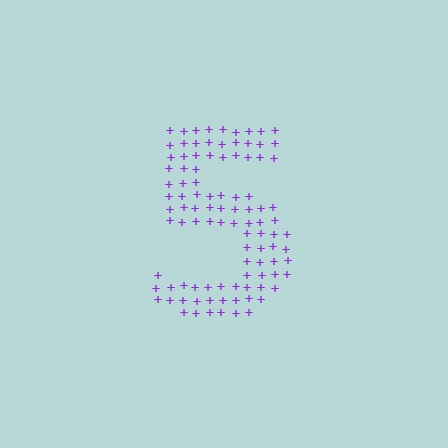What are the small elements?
The small elements are plus signs.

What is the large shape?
The large shape is the digit 5.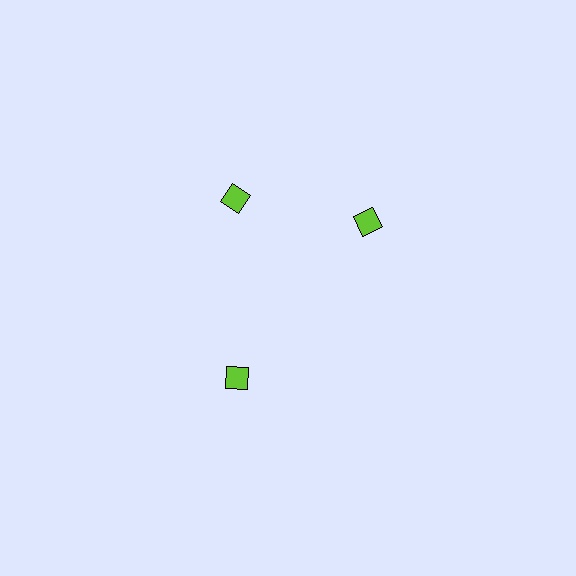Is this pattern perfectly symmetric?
No. The 3 lime diamonds are arranged in a ring, but one element near the 3 o'clock position is rotated out of alignment along the ring, breaking the 3-fold rotational symmetry.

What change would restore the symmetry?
The symmetry would be restored by rotating it back into even spacing with its neighbors so that all 3 diamonds sit at equal angles and equal distance from the center.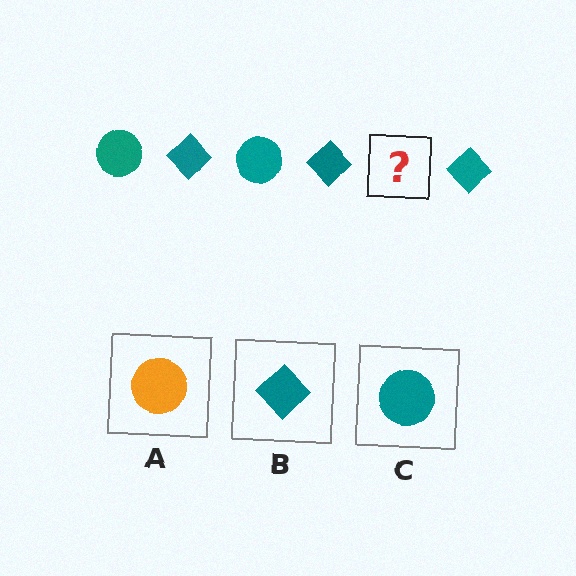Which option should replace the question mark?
Option C.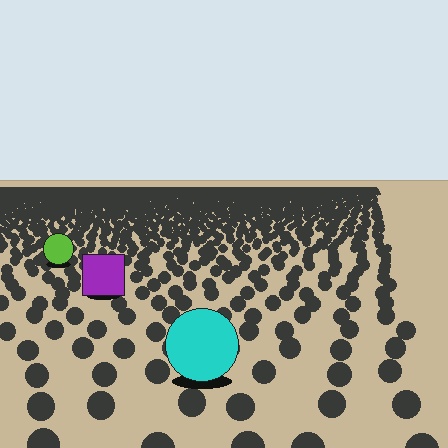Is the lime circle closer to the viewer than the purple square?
No. The purple square is closer — you can tell from the texture gradient: the ground texture is coarser near it.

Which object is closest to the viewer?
The cyan circle is closest. The texture marks near it are larger and more spread out.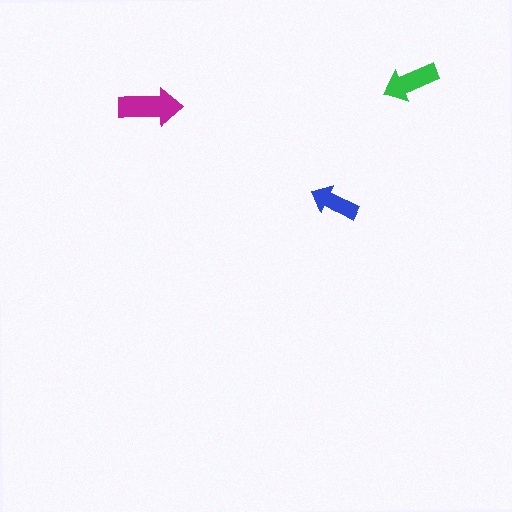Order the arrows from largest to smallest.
the magenta one, the green one, the blue one.